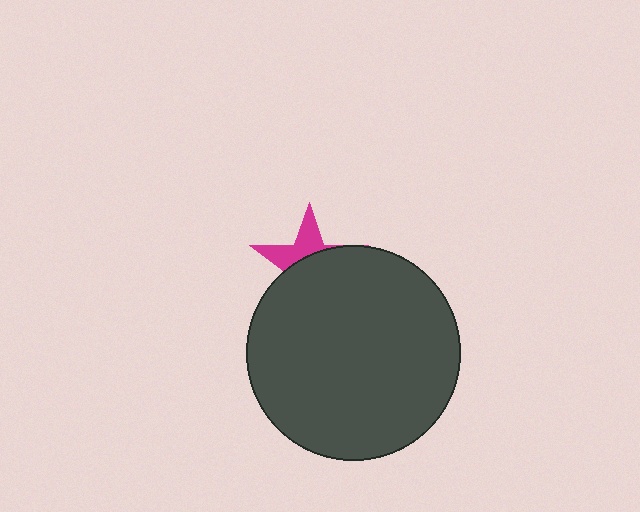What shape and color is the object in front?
The object in front is a dark gray circle.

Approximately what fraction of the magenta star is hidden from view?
Roughly 64% of the magenta star is hidden behind the dark gray circle.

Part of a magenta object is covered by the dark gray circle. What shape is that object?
It is a star.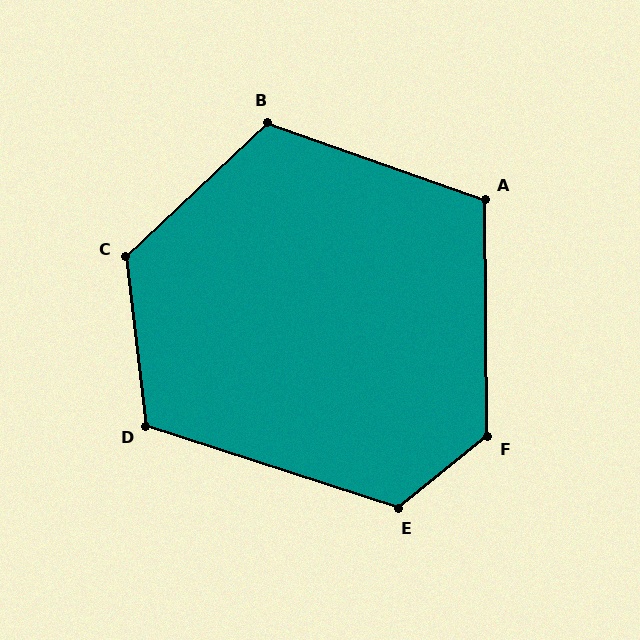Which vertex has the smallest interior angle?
A, at approximately 110 degrees.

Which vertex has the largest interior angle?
F, at approximately 128 degrees.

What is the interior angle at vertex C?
Approximately 127 degrees (obtuse).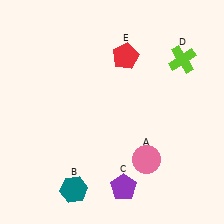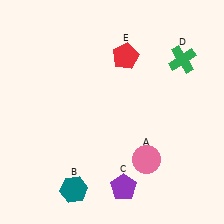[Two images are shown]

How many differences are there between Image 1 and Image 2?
There is 1 difference between the two images.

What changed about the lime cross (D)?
In Image 1, D is lime. In Image 2, it changed to green.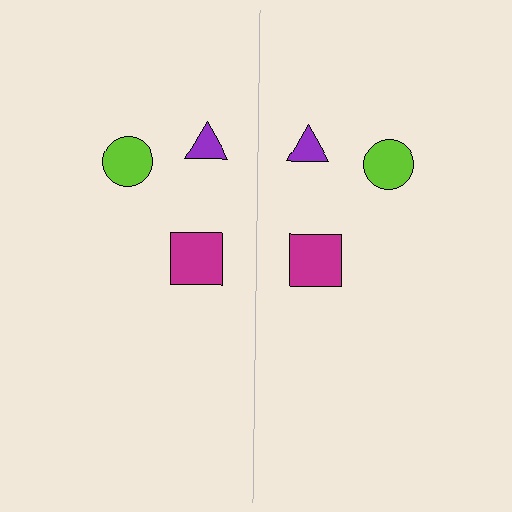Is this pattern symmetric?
Yes, this pattern has bilateral (reflection) symmetry.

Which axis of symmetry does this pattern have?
The pattern has a vertical axis of symmetry running through the center of the image.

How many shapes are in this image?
There are 6 shapes in this image.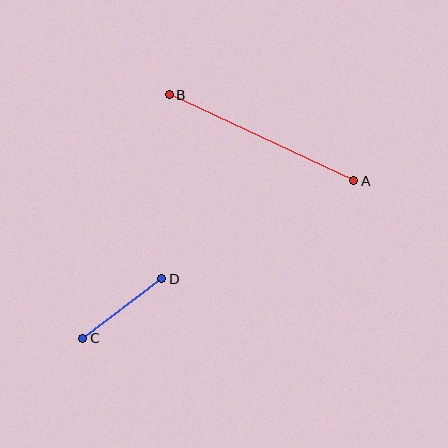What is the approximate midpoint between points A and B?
The midpoint is at approximately (262, 138) pixels.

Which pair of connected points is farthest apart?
Points A and B are farthest apart.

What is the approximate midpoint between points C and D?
The midpoint is at approximately (122, 308) pixels.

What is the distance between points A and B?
The distance is approximately 204 pixels.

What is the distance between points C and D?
The distance is approximately 99 pixels.